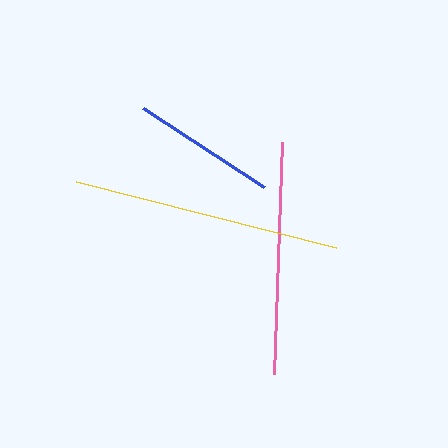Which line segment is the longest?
The yellow line is the longest at approximately 268 pixels.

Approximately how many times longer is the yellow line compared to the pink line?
The yellow line is approximately 1.2 times the length of the pink line.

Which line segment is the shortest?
The blue line is the shortest at approximately 144 pixels.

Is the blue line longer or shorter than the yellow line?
The yellow line is longer than the blue line.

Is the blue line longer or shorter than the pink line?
The pink line is longer than the blue line.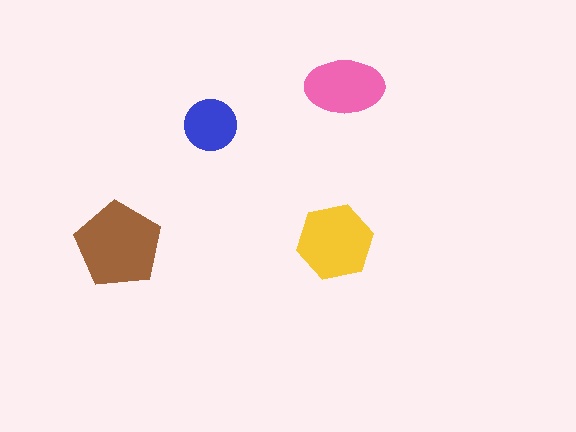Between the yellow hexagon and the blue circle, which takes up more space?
The yellow hexagon.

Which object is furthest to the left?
The brown pentagon is leftmost.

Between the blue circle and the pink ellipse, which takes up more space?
The pink ellipse.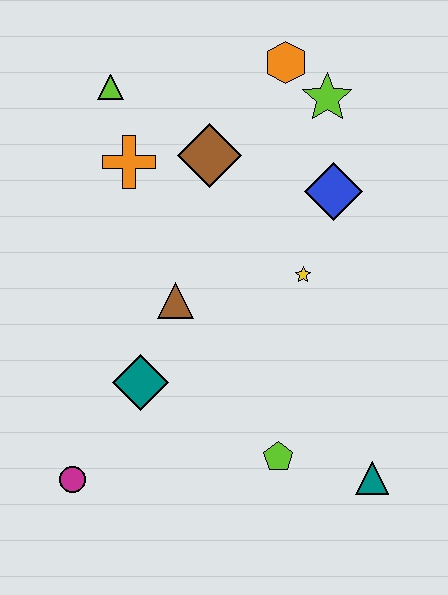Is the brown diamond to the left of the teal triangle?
Yes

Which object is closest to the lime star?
The orange hexagon is closest to the lime star.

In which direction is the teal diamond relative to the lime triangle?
The teal diamond is below the lime triangle.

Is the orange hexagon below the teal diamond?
No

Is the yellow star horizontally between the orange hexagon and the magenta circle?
No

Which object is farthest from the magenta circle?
The orange hexagon is farthest from the magenta circle.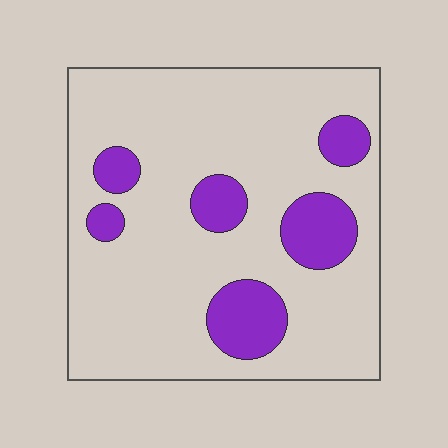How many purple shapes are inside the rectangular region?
6.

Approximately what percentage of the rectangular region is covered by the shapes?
Approximately 20%.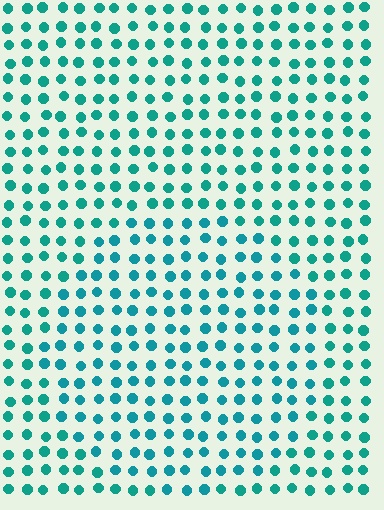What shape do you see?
I see a circle.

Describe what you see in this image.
The image is filled with small teal elements in a uniform arrangement. A circle-shaped region is visible where the elements are tinted to a slightly different hue, forming a subtle color boundary.